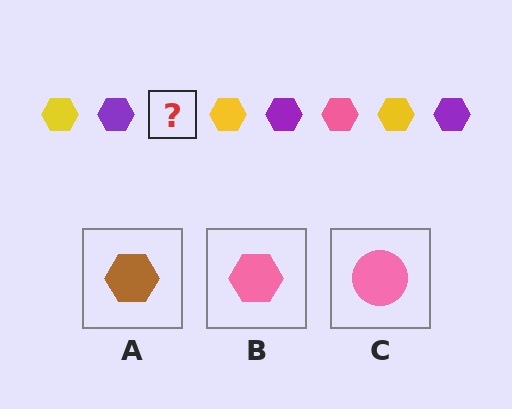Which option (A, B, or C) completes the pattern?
B.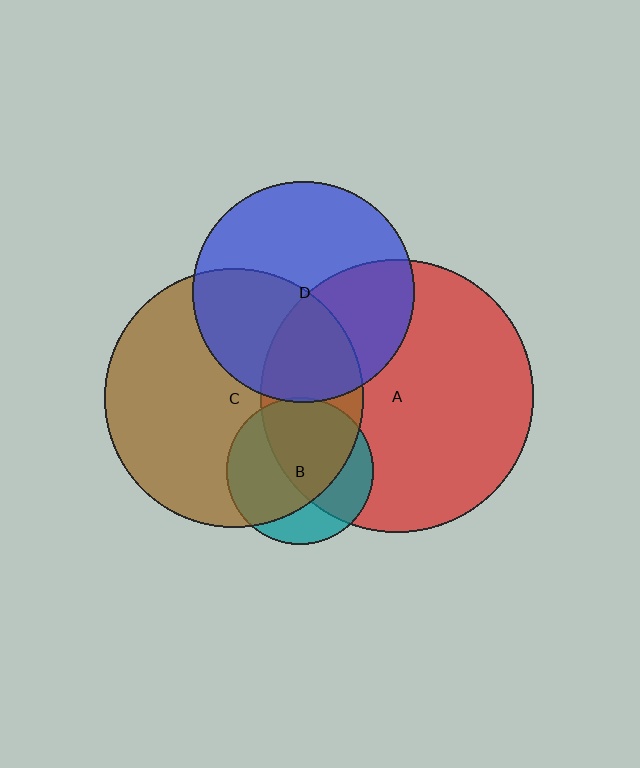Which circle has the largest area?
Circle A (red).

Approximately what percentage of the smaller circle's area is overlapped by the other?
Approximately 30%.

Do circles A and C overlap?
Yes.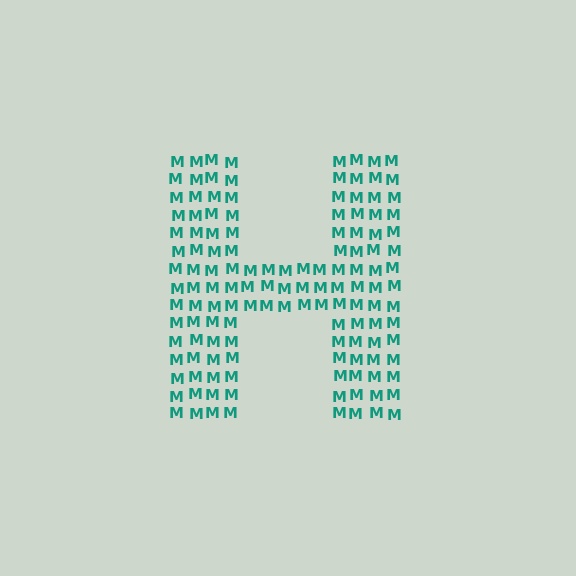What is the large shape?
The large shape is the letter H.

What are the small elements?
The small elements are letter M's.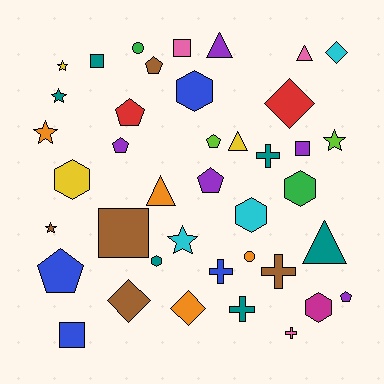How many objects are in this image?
There are 40 objects.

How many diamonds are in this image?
There are 4 diamonds.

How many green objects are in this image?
There are 2 green objects.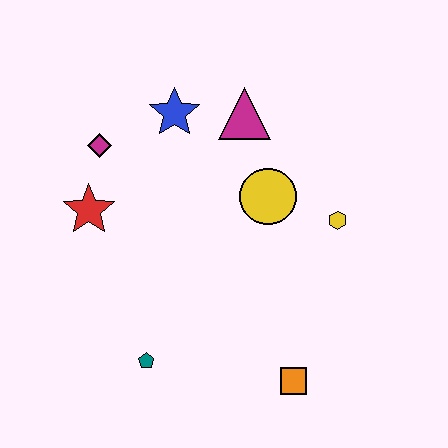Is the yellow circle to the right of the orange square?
No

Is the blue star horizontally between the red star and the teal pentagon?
No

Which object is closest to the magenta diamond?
The red star is closest to the magenta diamond.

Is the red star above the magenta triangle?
No